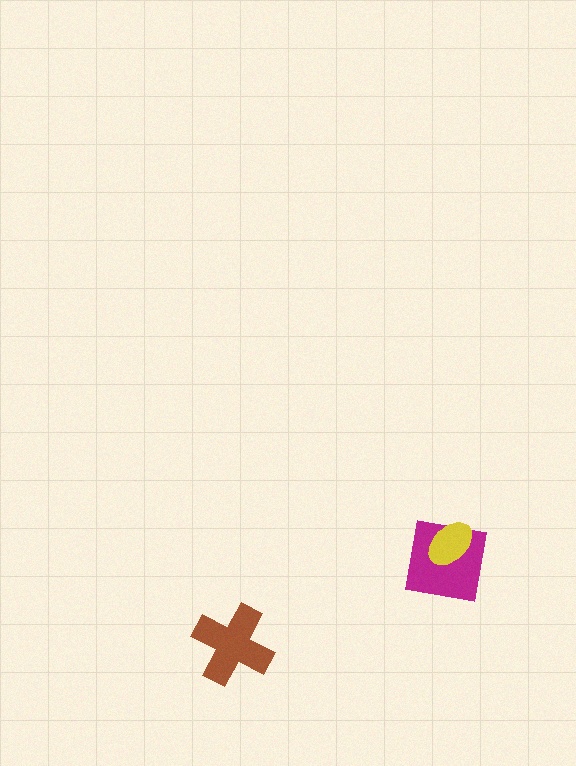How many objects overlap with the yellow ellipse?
1 object overlaps with the yellow ellipse.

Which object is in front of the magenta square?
The yellow ellipse is in front of the magenta square.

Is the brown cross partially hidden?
No, no other shape covers it.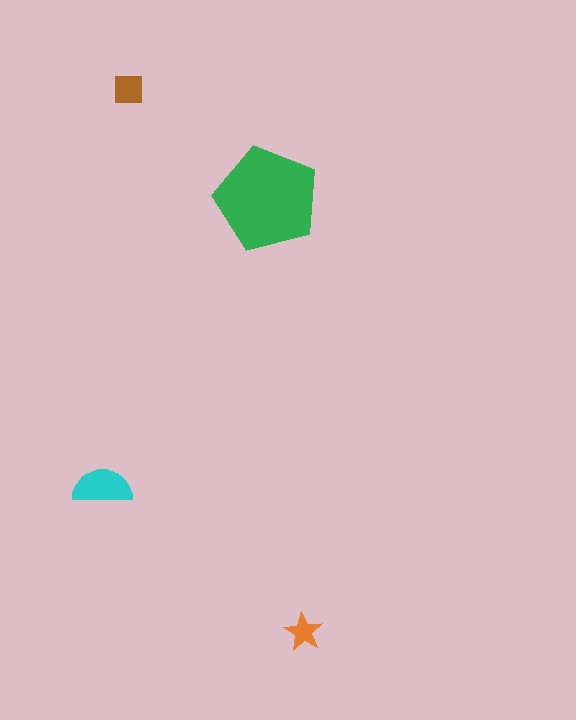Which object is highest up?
The brown square is topmost.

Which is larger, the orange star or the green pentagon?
The green pentagon.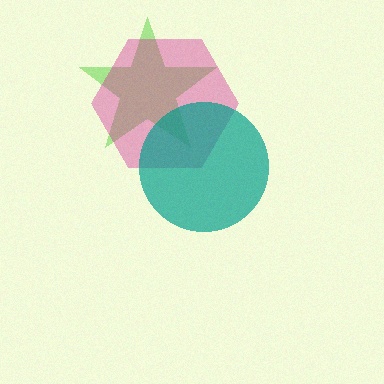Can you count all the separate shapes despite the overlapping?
Yes, there are 3 separate shapes.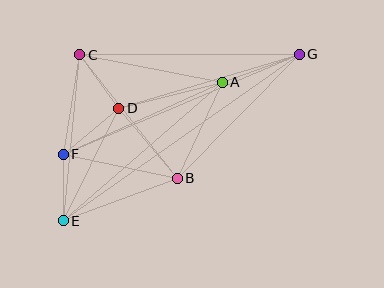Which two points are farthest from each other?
Points E and G are farthest from each other.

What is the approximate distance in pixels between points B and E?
The distance between B and E is approximately 122 pixels.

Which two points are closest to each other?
Points C and D are closest to each other.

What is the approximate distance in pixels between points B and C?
The distance between B and C is approximately 157 pixels.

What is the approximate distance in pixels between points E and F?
The distance between E and F is approximately 67 pixels.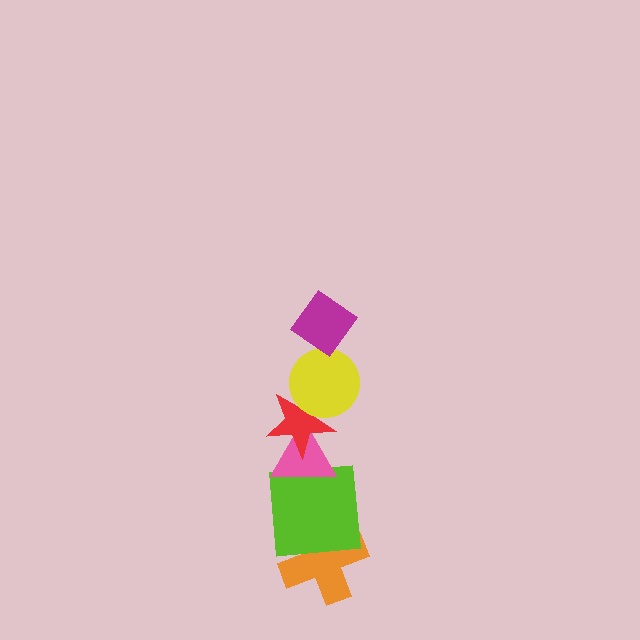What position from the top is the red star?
The red star is 3rd from the top.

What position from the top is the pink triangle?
The pink triangle is 4th from the top.